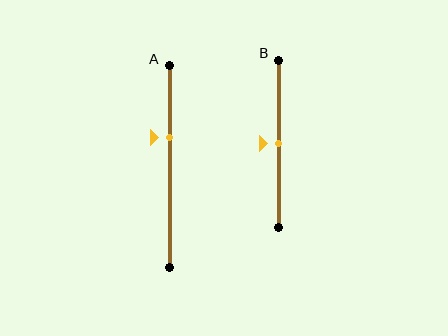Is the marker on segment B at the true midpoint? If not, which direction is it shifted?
Yes, the marker on segment B is at the true midpoint.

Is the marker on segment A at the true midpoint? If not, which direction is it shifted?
No, the marker on segment A is shifted upward by about 14% of the segment length.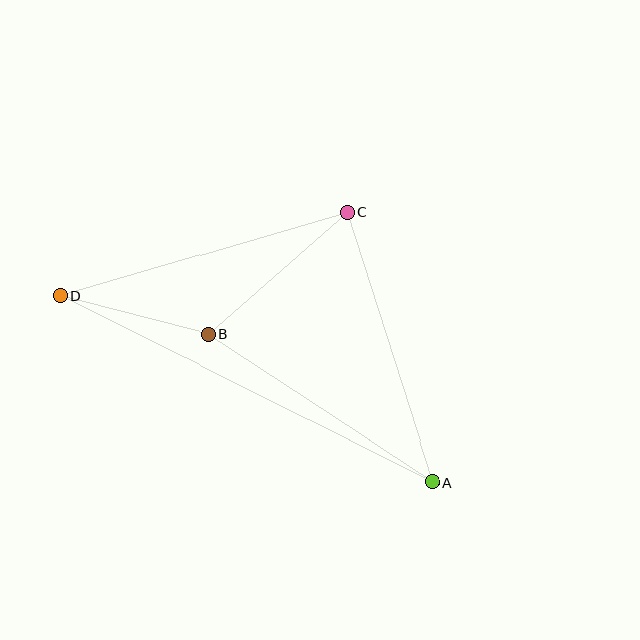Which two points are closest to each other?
Points B and D are closest to each other.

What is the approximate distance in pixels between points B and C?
The distance between B and C is approximately 185 pixels.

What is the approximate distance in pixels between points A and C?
The distance between A and C is approximately 283 pixels.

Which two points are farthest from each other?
Points A and D are farthest from each other.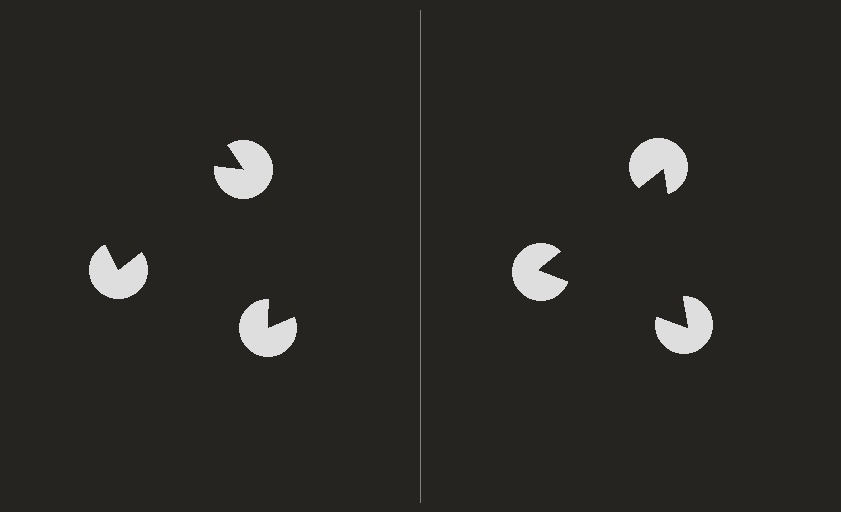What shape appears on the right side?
An illusory triangle.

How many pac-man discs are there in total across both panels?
6 — 3 on each side.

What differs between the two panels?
The pac-man discs are positioned identically on both sides; only the wedge orientations differ. On the right they align to a triangle; on the left they are misaligned.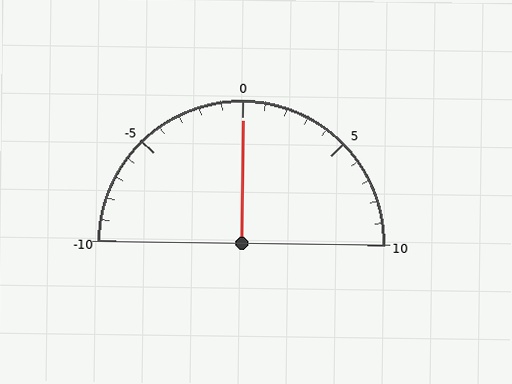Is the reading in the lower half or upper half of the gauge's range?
The reading is in the upper half of the range (-10 to 10).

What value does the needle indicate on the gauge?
The needle indicates approximately 0.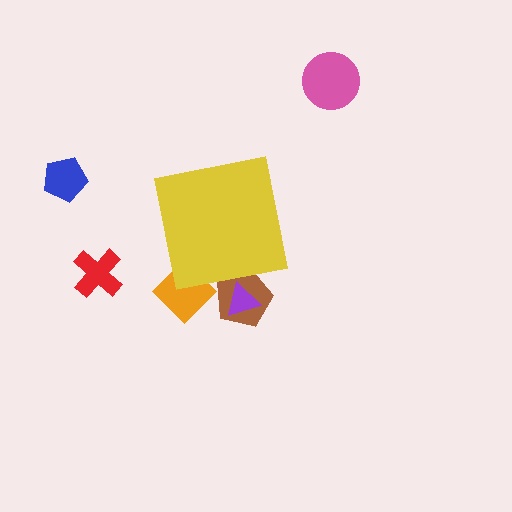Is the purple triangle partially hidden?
Yes, the purple triangle is partially hidden behind the yellow square.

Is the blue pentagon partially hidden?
No, the blue pentagon is fully visible.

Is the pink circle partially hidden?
No, the pink circle is fully visible.